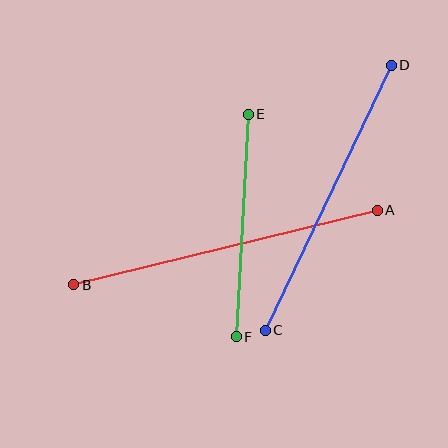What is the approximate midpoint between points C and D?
The midpoint is at approximately (328, 198) pixels.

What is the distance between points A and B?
The distance is approximately 312 pixels.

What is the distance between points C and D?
The distance is approximately 293 pixels.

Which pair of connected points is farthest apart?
Points A and B are farthest apart.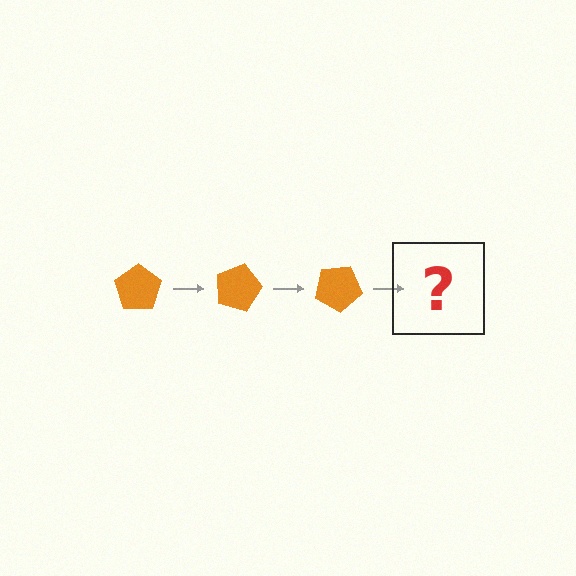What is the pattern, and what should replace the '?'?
The pattern is that the pentagon rotates 15 degrees each step. The '?' should be an orange pentagon rotated 45 degrees.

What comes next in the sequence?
The next element should be an orange pentagon rotated 45 degrees.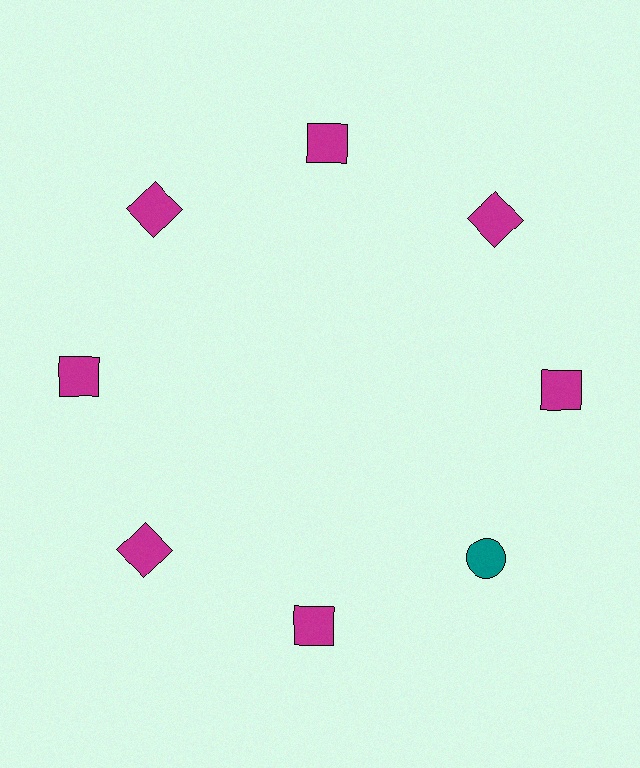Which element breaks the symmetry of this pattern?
The teal circle at roughly the 4 o'clock position breaks the symmetry. All other shapes are magenta squares.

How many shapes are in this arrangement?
There are 8 shapes arranged in a ring pattern.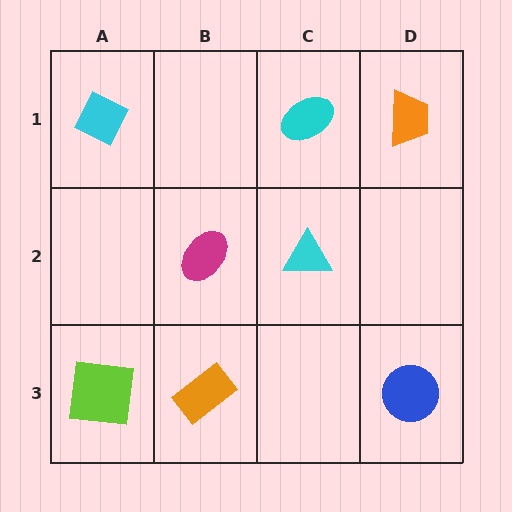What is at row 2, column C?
A cyan triangle.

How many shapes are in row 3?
3 shapes.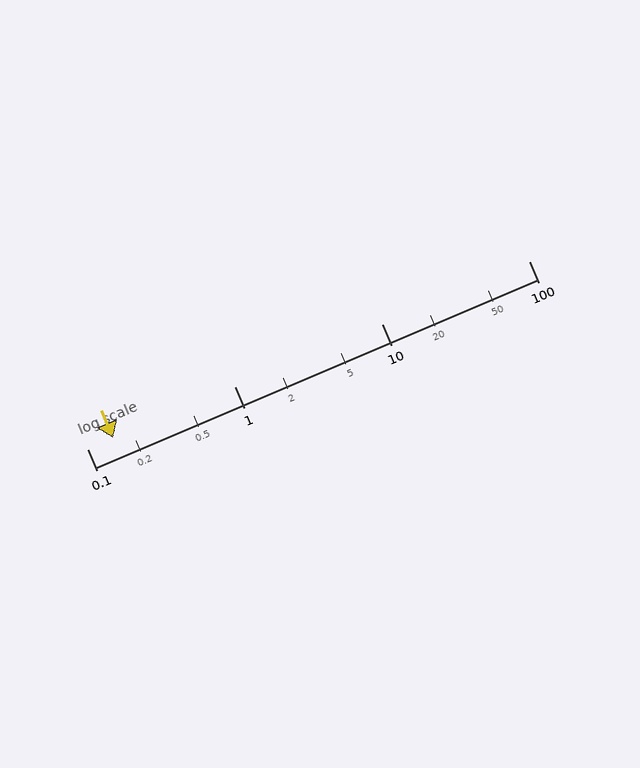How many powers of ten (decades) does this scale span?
The scale spans 3 decades, from 0.1 to 100.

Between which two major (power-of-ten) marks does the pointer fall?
The pointer is between 0.1 and 1.